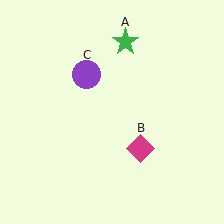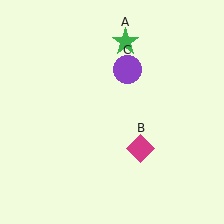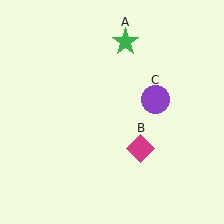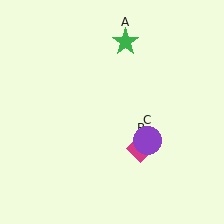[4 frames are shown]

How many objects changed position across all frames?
1 object changed position: purple circle (object C).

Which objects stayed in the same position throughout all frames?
Green star (object A) and magenta diamond (object B) remained stationary.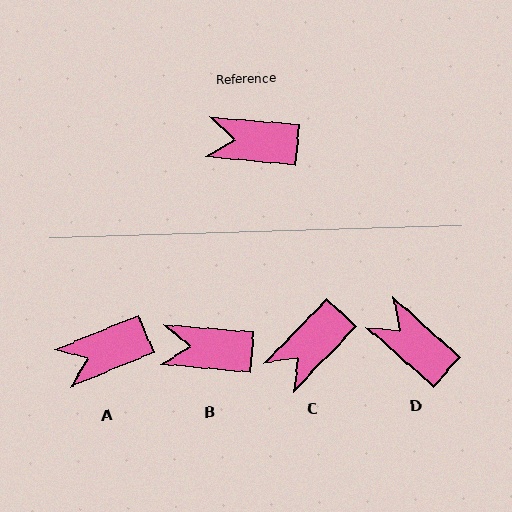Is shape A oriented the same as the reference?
No, it is off by about 27 degrees.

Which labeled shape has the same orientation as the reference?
B.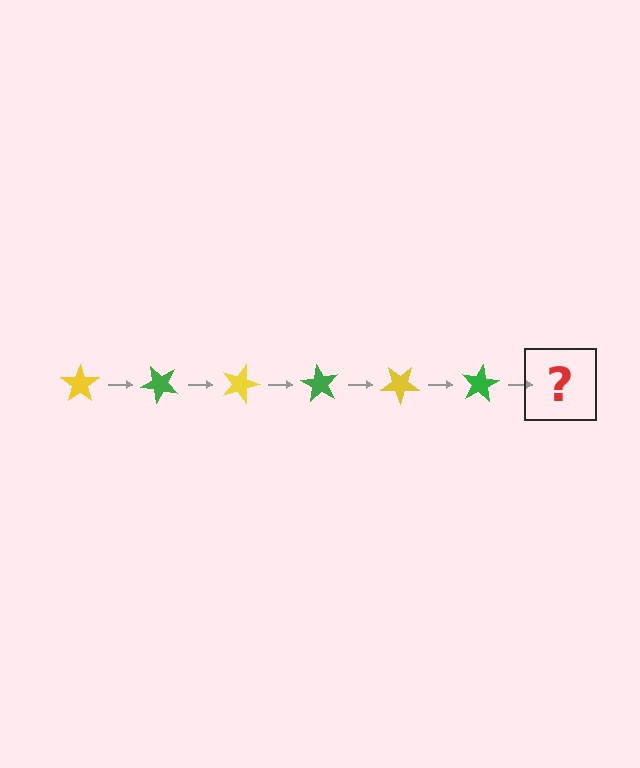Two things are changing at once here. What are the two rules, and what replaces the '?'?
The two rules are that it rotates 45 degrees each step and the color cycles through yellow and green. The '?' should be a yellow star, rotated 270 degrees from the start.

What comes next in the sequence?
The next element should be a yellow star, rotated 270 degrees from the start.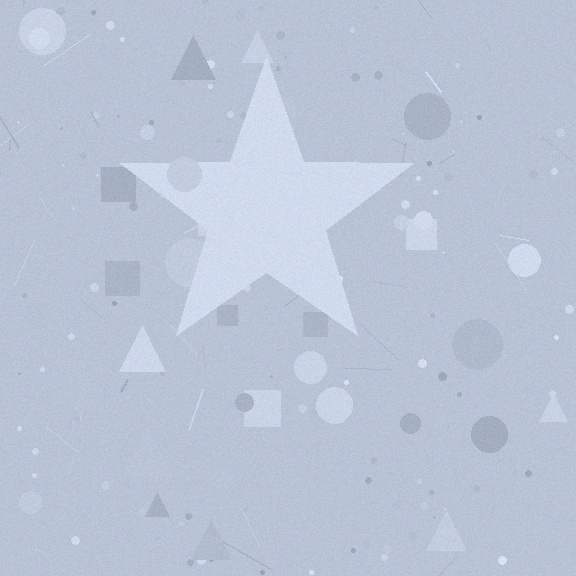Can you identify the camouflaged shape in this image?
The camouflaged shape is a star.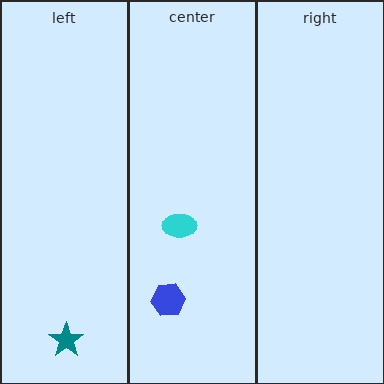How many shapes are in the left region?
1.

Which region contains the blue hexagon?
The center region.